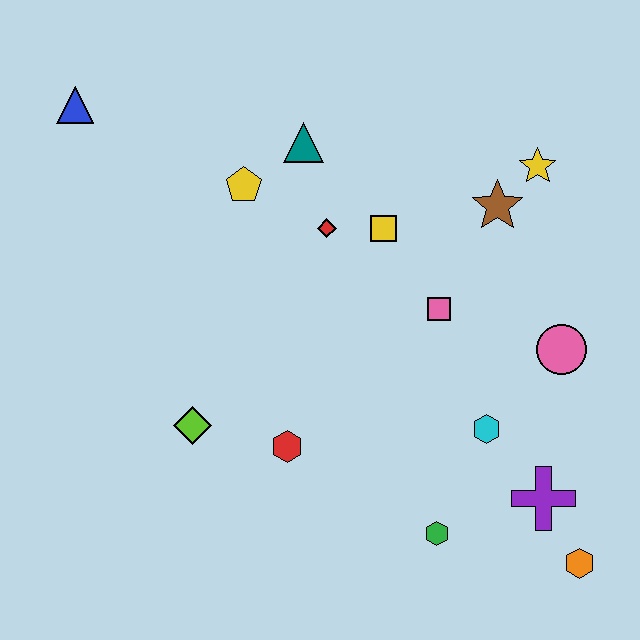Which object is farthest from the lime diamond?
The yellow star is farthest from the lime diamond.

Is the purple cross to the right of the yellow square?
Yes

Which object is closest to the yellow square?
The red diamond is closest to the yellow square.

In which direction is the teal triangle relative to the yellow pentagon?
The teal triangle is to the right of the yellow pentagon.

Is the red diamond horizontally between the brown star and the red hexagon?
Yes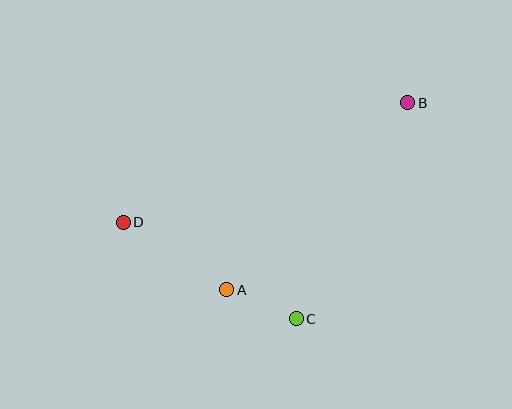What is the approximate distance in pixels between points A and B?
The distance between A and B is approximately 260 pixels.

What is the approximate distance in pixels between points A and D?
The distance between A and D is approximately 123 pixels.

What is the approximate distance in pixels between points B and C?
The distance between B and C is approximately 243 pixels.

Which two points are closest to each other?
Points A and C are closest to each other.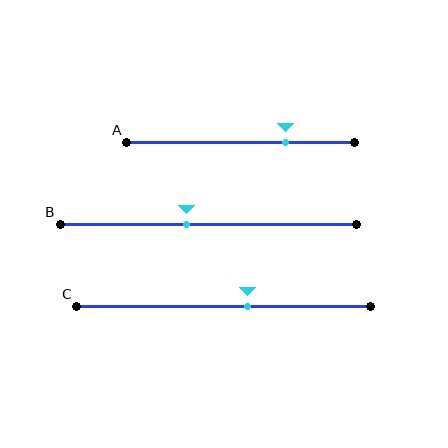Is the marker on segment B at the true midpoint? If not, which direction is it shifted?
No, the marker on segment B is shifted to the left by about 7% of the segment length.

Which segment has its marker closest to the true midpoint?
Segment B has its marker closest to the true midpoint.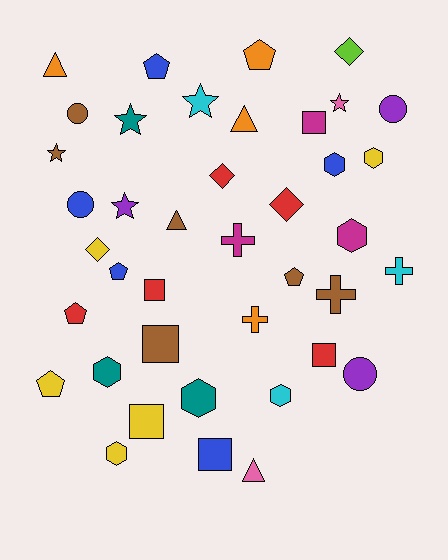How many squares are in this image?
There are 6 squares.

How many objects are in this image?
There are 40 objects.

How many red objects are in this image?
There are 5 red objects.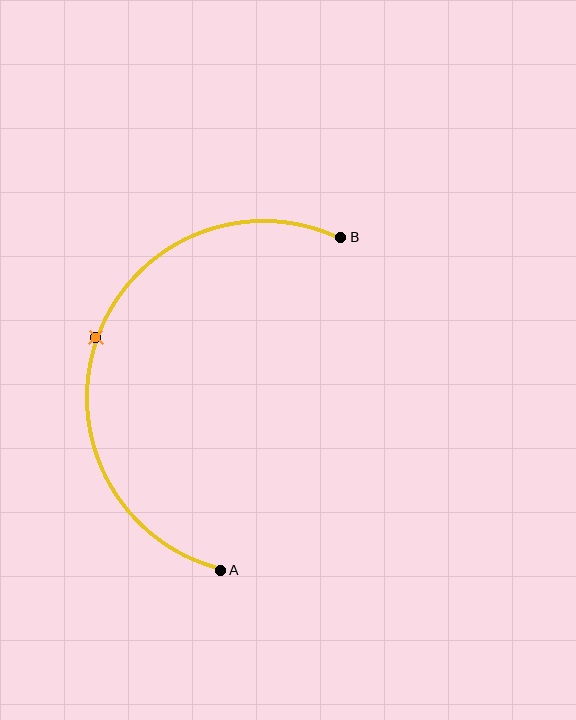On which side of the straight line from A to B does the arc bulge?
The arc bulges to the left of the straight line connecting A and B.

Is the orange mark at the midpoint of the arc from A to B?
Yes. The orange mark lies on the arc at equal arc-length from both A and B — it is the arc midpoint.